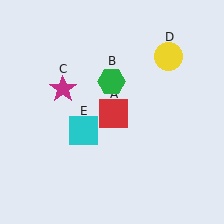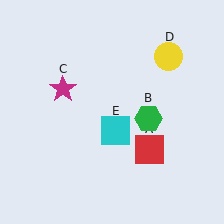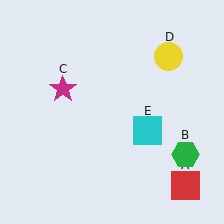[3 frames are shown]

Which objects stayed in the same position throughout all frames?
Magenta star (object C) and yellow circle (object D) remained stationary.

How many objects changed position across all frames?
3 objects changed position: red square (object A), green hexagon (object B), cyan square (object E).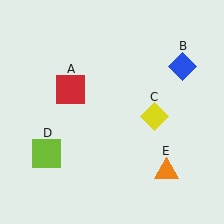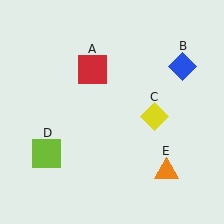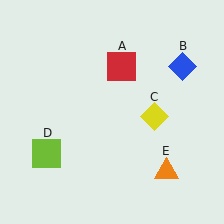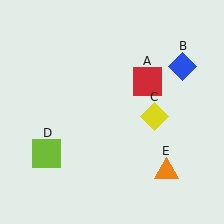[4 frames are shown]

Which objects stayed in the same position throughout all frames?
Blue diamond (object B) and yellow diamond (object C) and lime square (object D) and orange triangle (object E) remained stationary.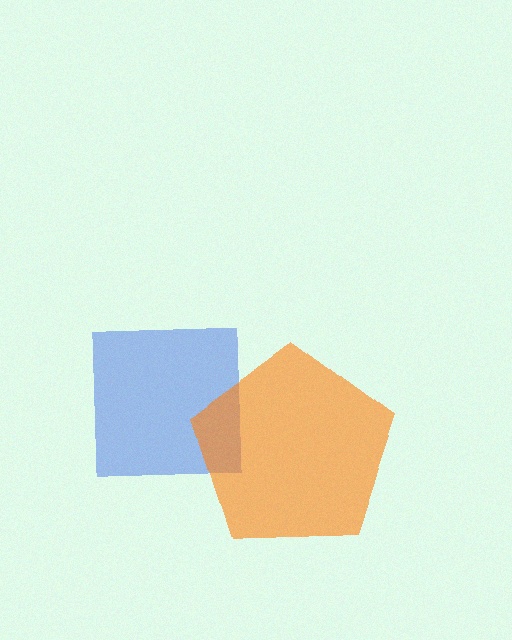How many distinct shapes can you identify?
There are 2 distinct shapes: a blue square, an orange pentagon.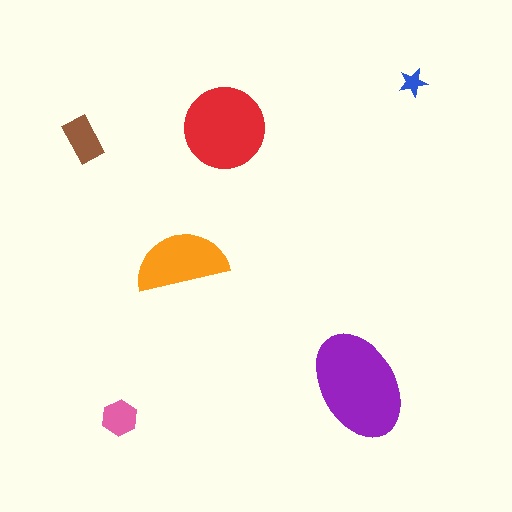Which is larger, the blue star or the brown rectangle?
The brown rectangle.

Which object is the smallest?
The blue star.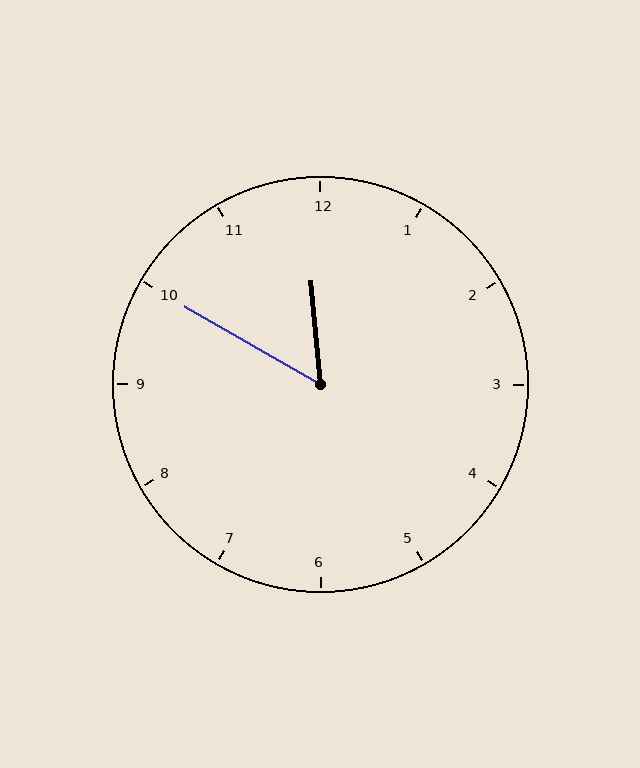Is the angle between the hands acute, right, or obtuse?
It is acute.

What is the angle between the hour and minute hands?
Approximately 55 degrees.